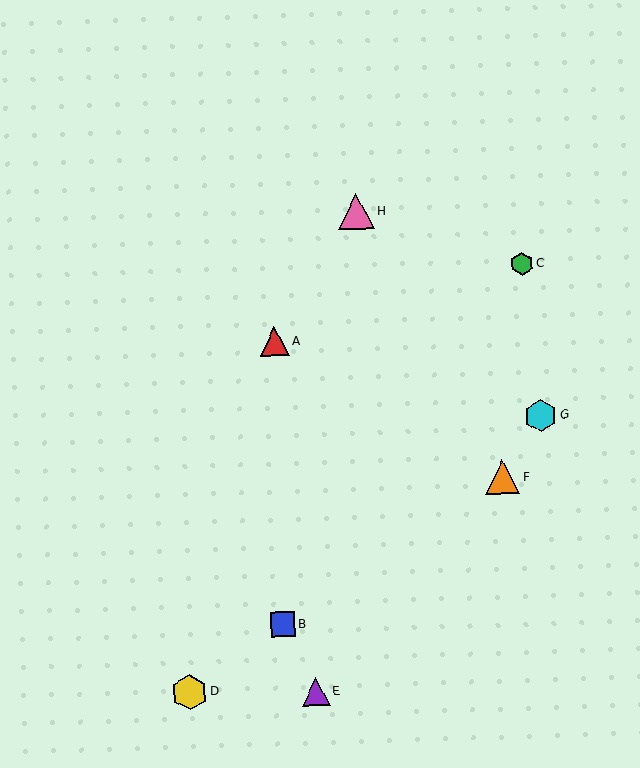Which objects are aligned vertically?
Objects A, B are aligned vertically.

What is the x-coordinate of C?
Object C is at x≈522.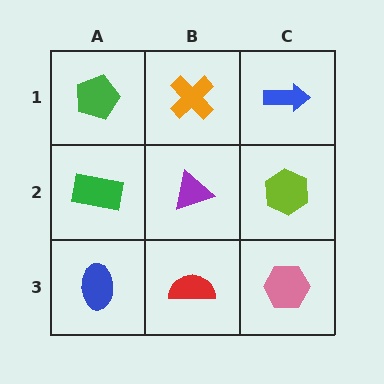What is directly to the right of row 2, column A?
A purple triangle.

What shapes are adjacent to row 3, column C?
A lime hexagon (row 2, column C), a red semicircle (row 3, column B).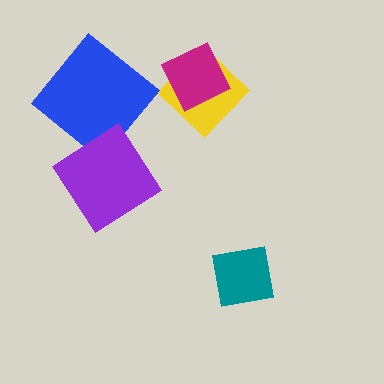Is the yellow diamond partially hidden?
Yes, it is partially covered by another shape.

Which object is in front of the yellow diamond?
The magenta square is in front of the yellow diamond.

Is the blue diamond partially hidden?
No, no other shape covers it.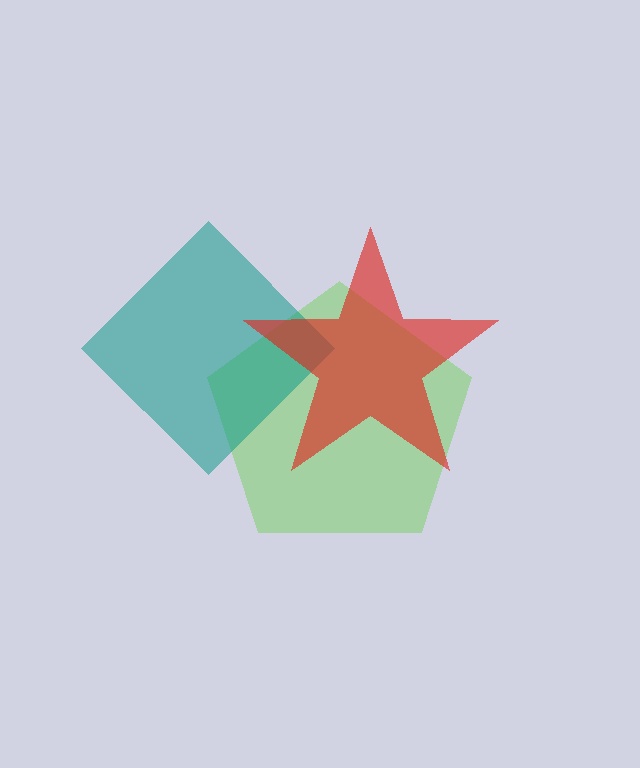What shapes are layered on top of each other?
The layered shapes are: a lime pentagon, a teal diamond, a red star.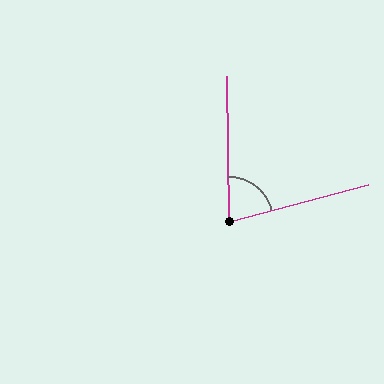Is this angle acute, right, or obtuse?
It is acute.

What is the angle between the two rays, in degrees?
Approximately 76 degrees.